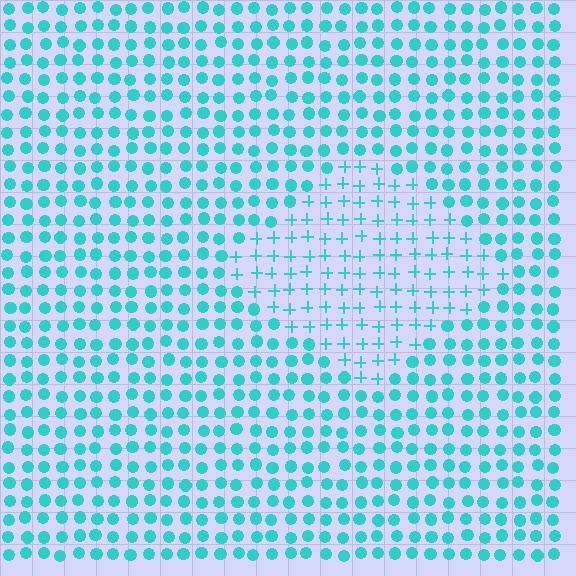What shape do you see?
I see a diamond.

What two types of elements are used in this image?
The image uses plus signs inside the diamond region and circles outside it.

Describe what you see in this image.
The image is filled with small cyan elements arranged in a uniform grid. A diamond-shaped region contains plus signs, while the surrounding area contains circles. The boundary is defined purely by the change in element shape.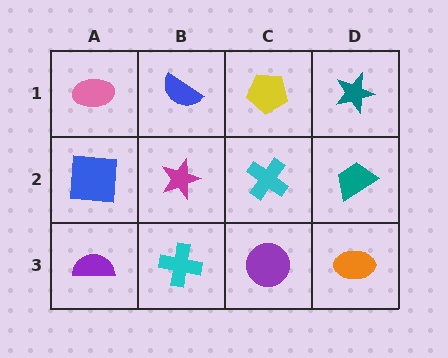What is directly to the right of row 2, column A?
A magenta star.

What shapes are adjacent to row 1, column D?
A teal trapezoid (row 2, column D), a yellow pentagon (row 1, column C).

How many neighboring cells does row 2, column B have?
4.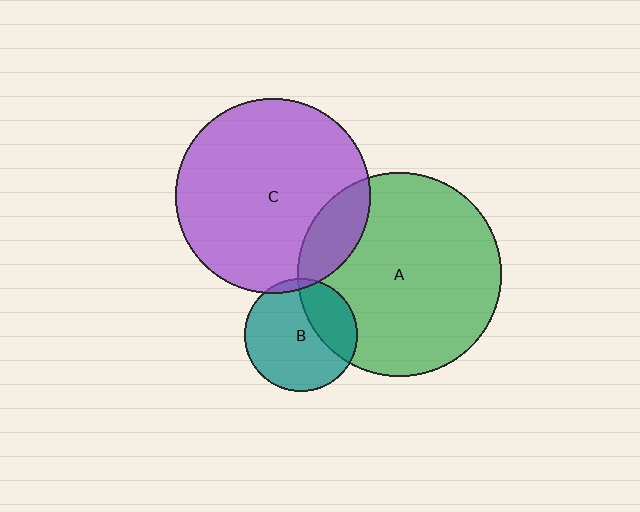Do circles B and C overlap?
Yes.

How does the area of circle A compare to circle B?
Approximately 3.3 times.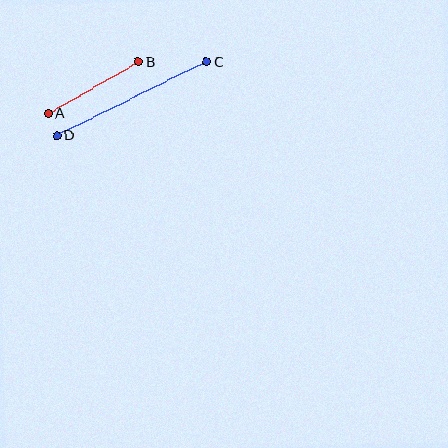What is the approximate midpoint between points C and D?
The midpoint is at approximately (132, 99) pixels.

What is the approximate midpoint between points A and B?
The midpoint is at approximately (93, 88) pixels.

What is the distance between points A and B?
The distance is approximately 104 pixels.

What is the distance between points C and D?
The distance is approximately 167 pixels.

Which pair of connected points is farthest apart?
Points C and D are farthest apart.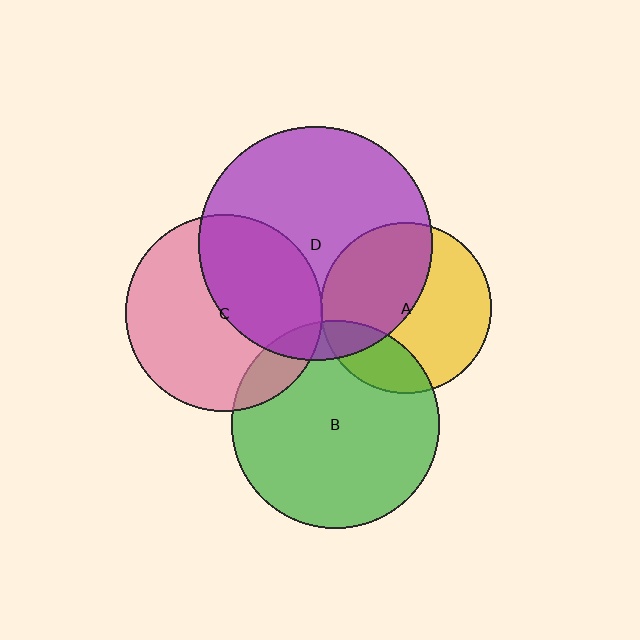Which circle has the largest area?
Circle D (purple).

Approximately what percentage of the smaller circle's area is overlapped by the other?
Approximately 40%.